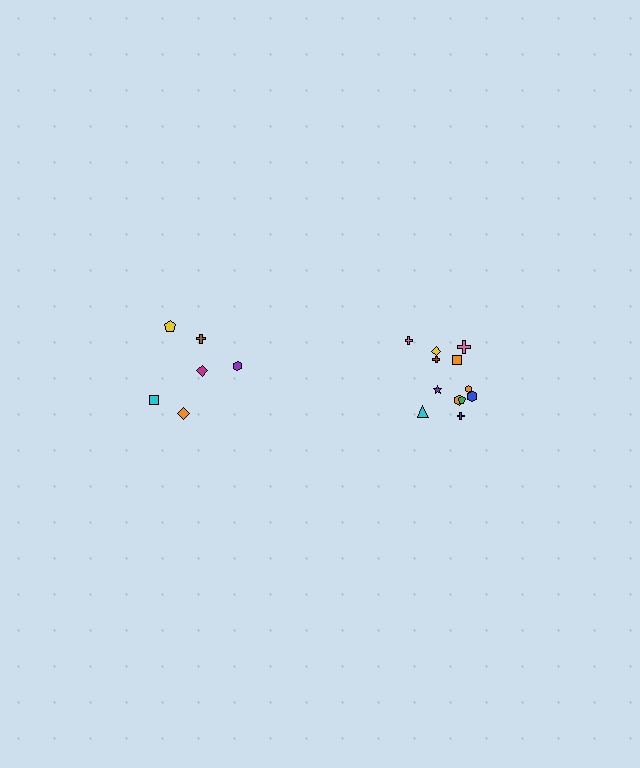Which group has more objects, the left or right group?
The right group.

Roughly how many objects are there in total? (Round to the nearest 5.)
Roughly 20 objects in total.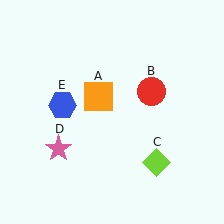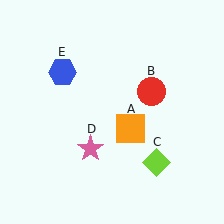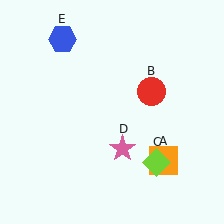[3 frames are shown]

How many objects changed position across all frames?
3 objects changed position: orange square (object A), pink star (object D), blue hexagon (object E).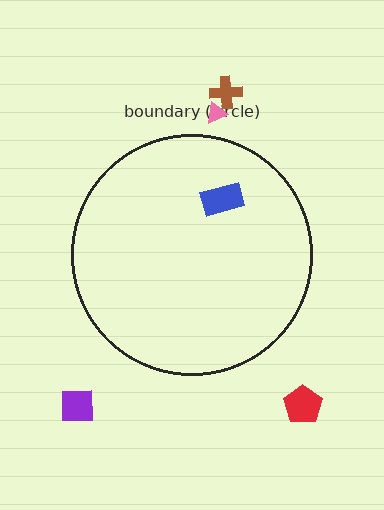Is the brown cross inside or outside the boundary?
Outside.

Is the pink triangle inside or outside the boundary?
Outside.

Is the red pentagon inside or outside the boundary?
Outside.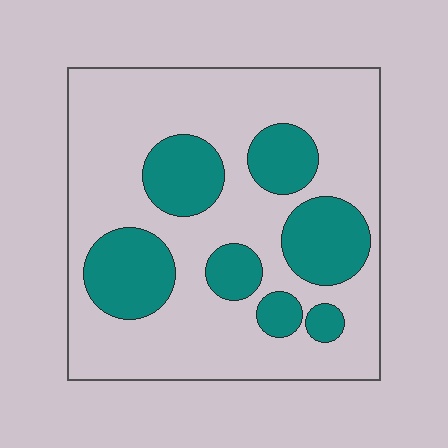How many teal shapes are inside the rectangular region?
7.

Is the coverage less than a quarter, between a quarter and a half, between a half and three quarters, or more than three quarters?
Between a quarter and a half.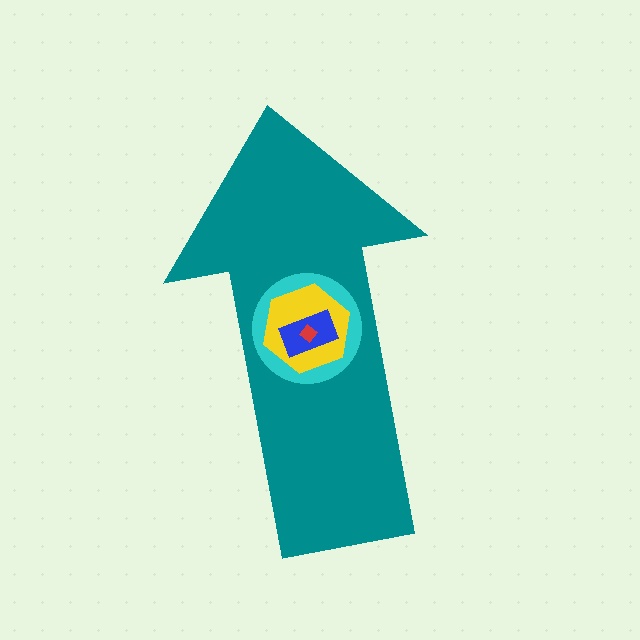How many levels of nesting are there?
5.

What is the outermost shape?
The teal arrow.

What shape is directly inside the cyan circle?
The yellow hexagon.